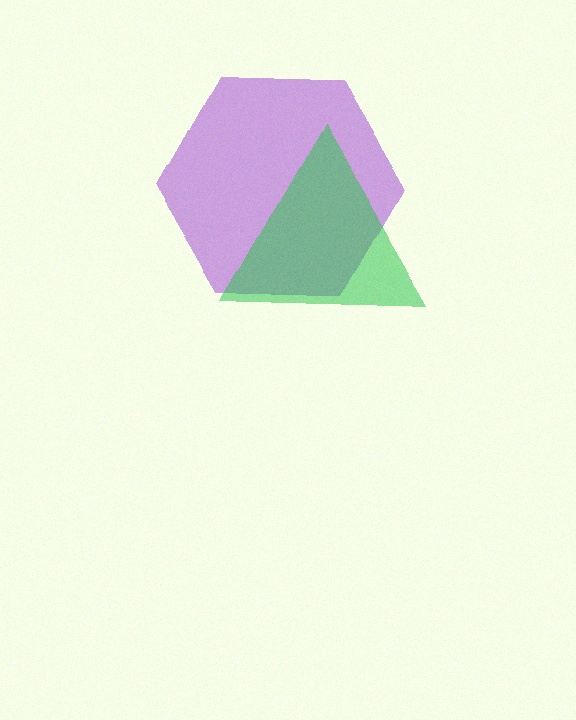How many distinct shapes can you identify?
There are 2 distinct shapes: a purple hexagon, a green triangle.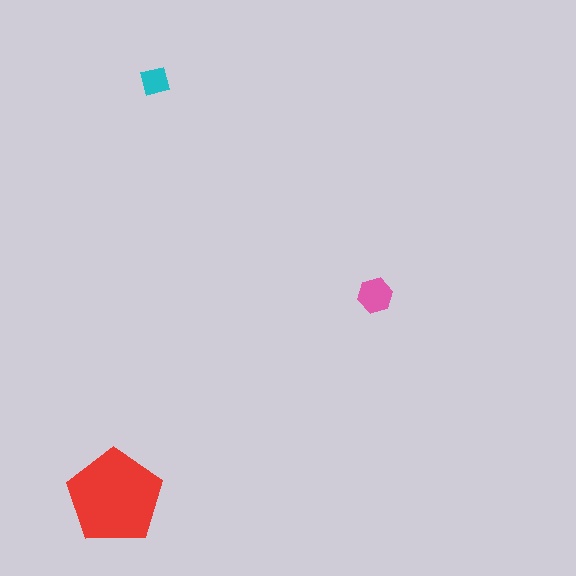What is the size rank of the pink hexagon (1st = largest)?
2nd.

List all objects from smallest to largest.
The cyan square, the pink hexagon, the red pentagon.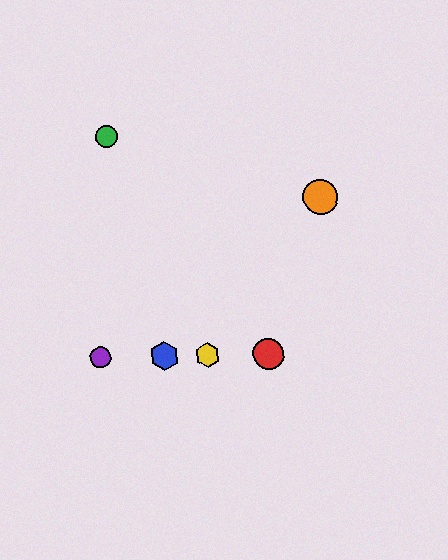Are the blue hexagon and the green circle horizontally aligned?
No, the blue hexagon is at y≈356 and the green circle is at y≈137.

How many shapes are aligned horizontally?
4 shapes (the red circle, the blue hexagon, the yellow hexagon, the purple circle) are aligned horizontally.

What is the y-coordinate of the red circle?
The red circle is at y≈354.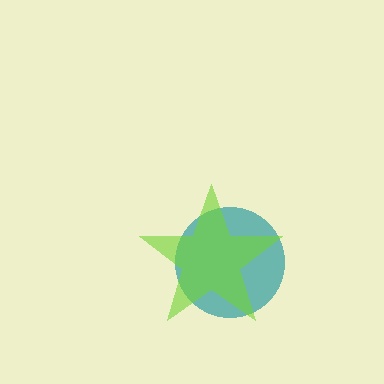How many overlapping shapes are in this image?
There are 2 overlapping shapes in the image.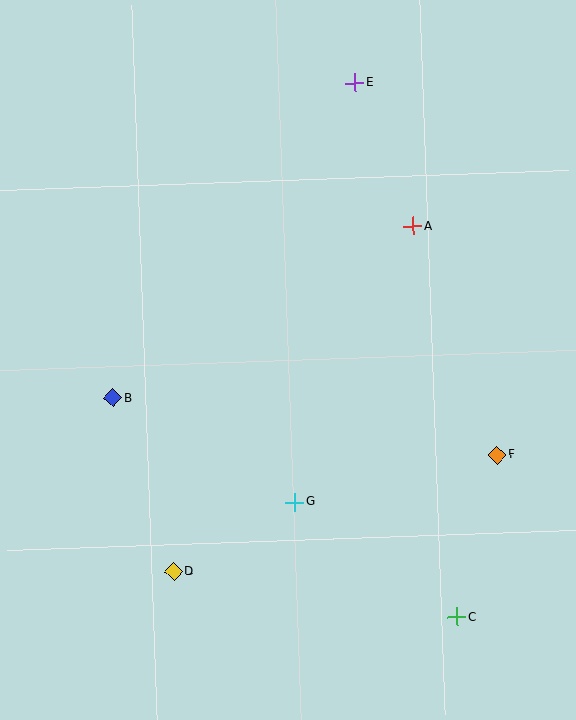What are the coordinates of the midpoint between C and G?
The midpoint between C and G is at (376, 559).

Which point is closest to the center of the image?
Point G at (295, 502) is closest to the center.